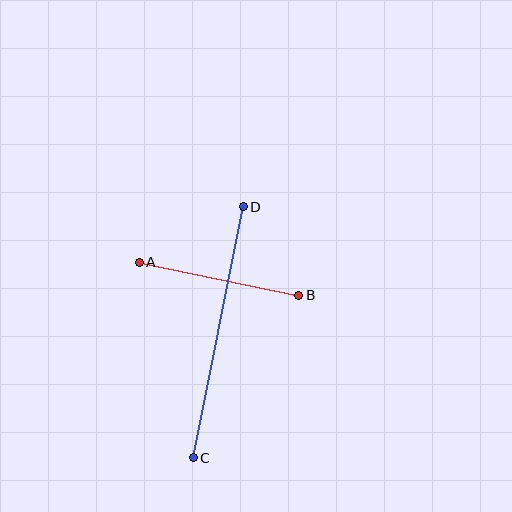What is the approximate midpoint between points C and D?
The midpoint is at approximately (218, 332) pixels.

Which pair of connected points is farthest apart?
Points C and D are farthest apart.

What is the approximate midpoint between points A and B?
The midpoint is at approximately (219, 279) pixels.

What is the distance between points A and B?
The distance is approximately 163 pixels.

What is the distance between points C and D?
The distance is approximately 256 pixels.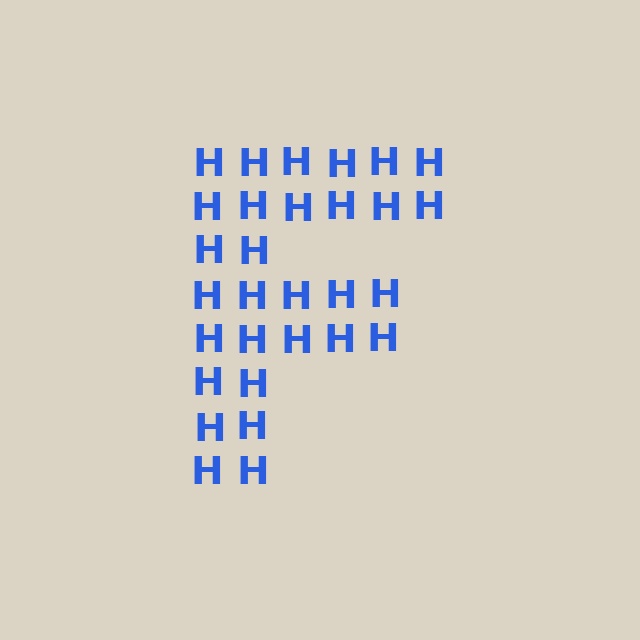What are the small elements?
The small elements are letter H's.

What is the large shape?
The large shape is the letter F.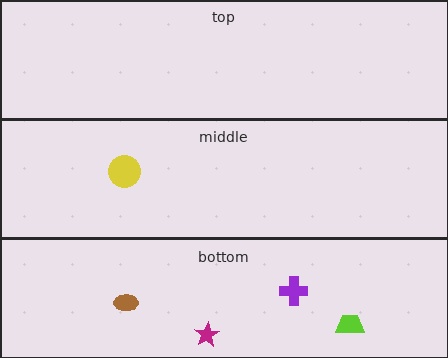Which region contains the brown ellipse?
The bottom region.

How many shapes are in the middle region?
1.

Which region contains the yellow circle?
The middle region.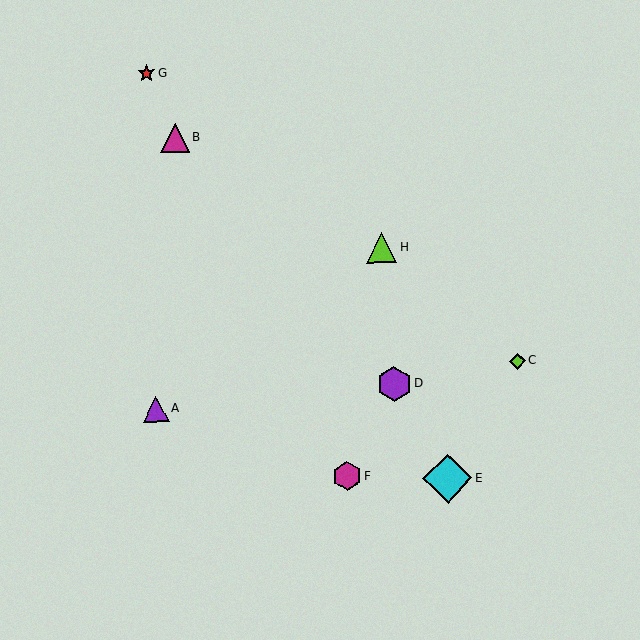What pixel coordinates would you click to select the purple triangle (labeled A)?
Click at (156, 409) to select the purple triangle A.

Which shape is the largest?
The cyan diamond (labeled E) is the largest.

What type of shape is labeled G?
Shape G is a red star.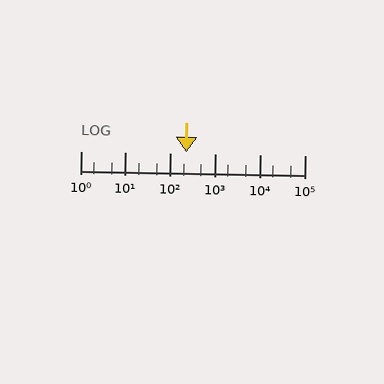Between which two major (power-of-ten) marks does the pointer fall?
The pointer is between 100 and 1000.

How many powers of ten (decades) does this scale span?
The scale spans 5 decades, from 1 to 100000.